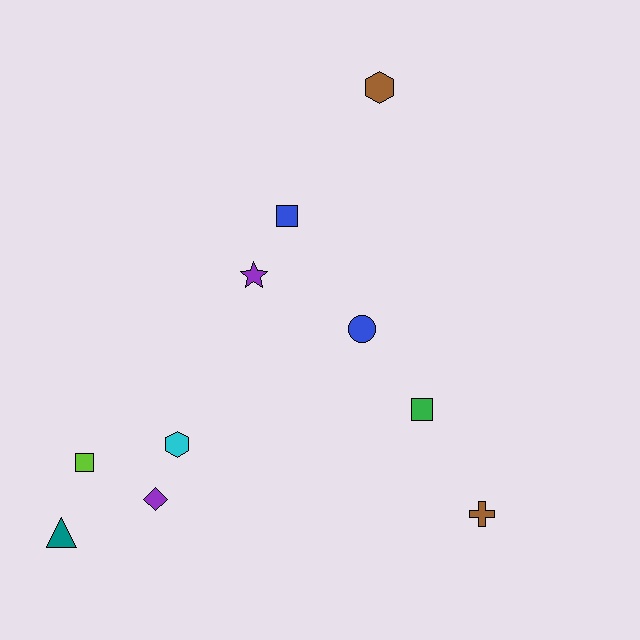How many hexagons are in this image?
There are 2 hexagons.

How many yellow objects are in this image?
There are no yellow objects.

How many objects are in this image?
There are 10 objects.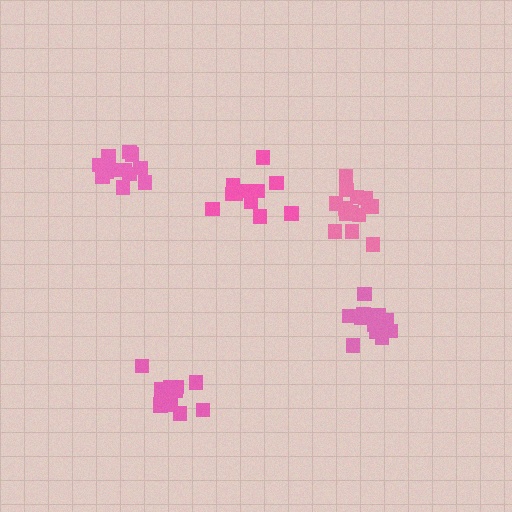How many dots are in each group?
Group 1: 12 dots, Group 2: 12 dots, Group 3: 11 dots, Group 4: 11 dots, Group 5: 14 dots (60 total).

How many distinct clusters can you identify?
There are 5 distinct clusters.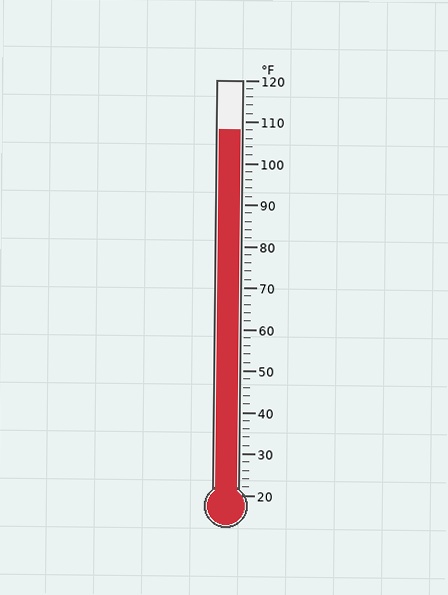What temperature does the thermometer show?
The thermometer shows approximately 108°F.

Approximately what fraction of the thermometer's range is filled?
The thermometer is filled to approximately 90% of its range.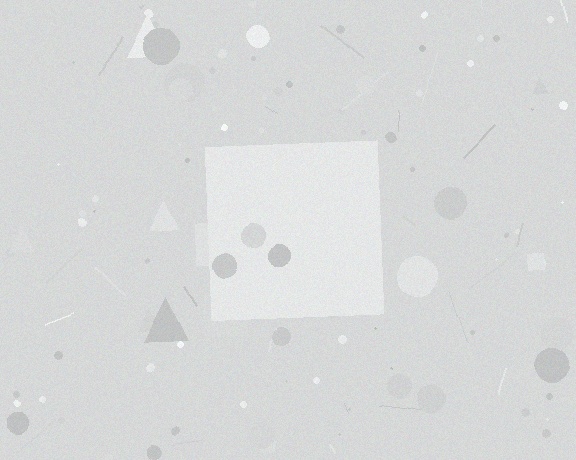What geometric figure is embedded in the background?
A square is embedded in the background.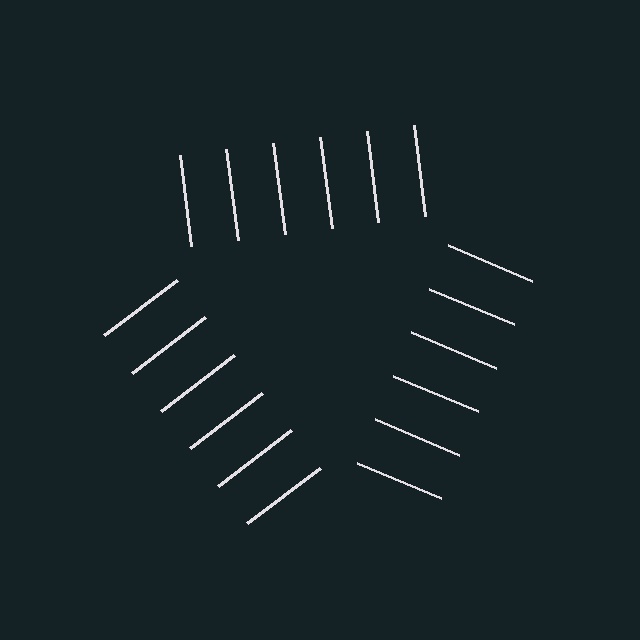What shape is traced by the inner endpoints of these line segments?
An illusory triangle — the line segments terminate on its edges but no continuous stroke is drawn.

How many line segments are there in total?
18 — 6 along each of the 3 edges.